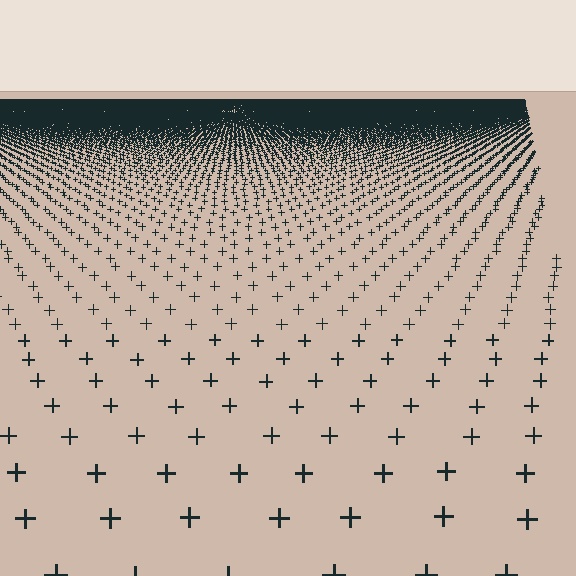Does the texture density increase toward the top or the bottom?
Density increases toward the top.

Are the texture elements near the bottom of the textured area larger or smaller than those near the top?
Larger. Near the bottom, elements are closer to the viewer and appear at a bigger on-screen size.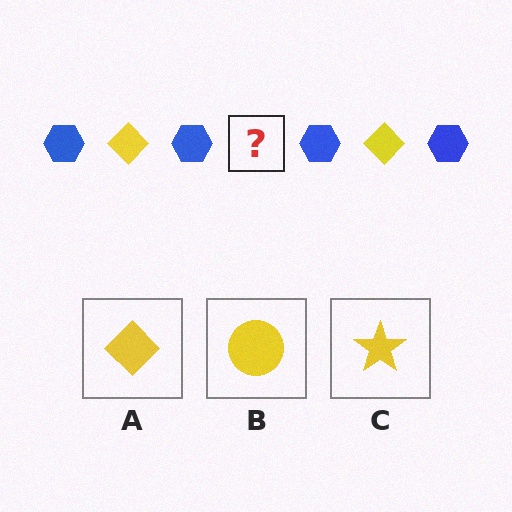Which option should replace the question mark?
Option A.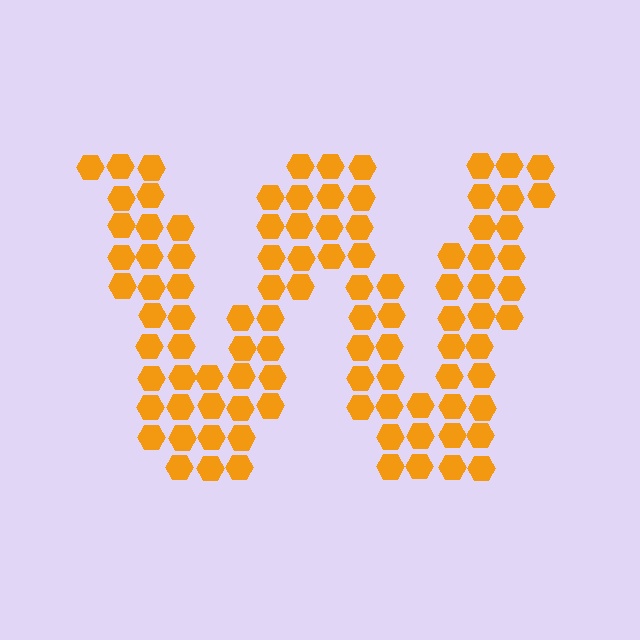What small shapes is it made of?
It is made of small hexagons.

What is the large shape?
The large shape is the letter W.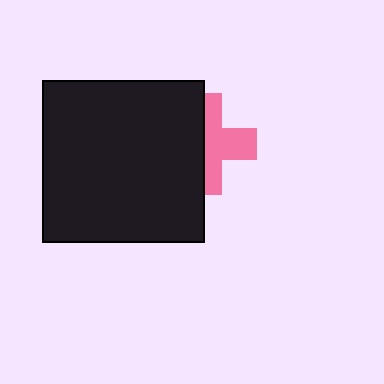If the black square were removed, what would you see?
You would see the complete pink cross.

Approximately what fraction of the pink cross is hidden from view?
Roughly 49% of the pink cross is hidden behind the black square.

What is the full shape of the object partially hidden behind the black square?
The partially hidden object is a pink cross.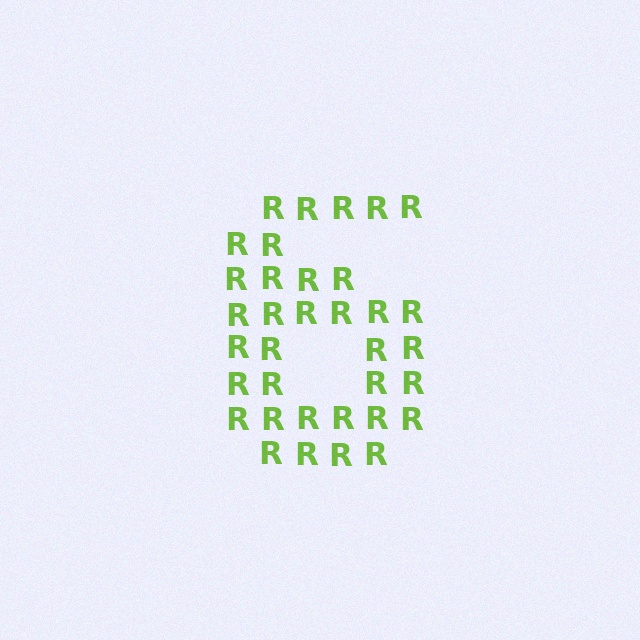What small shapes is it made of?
It is made of small letter R's.